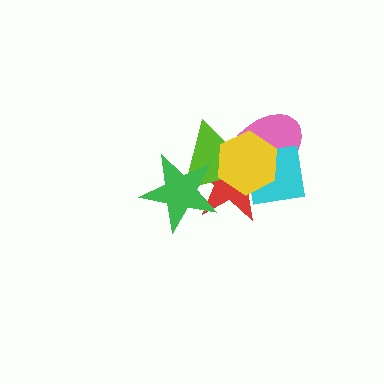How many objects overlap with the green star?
2 objects overlap with the green star.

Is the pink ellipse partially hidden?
Yes, it is partially covered by another shape.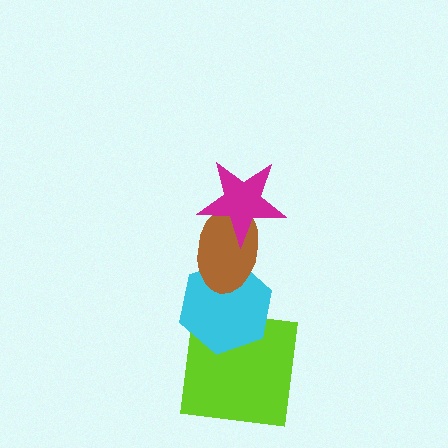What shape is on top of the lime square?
The cyan hexagon is on top of the lime square.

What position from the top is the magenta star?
The magenta star is 1st from the top.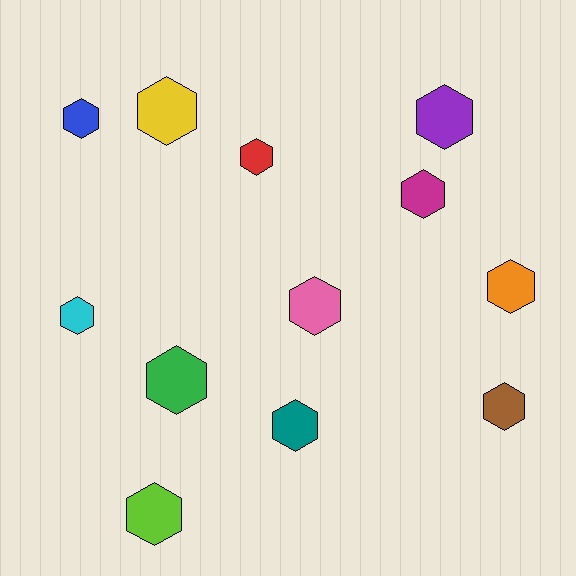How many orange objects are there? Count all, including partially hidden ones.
There is 1 orange object.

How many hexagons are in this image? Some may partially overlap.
There are 12 hexagons.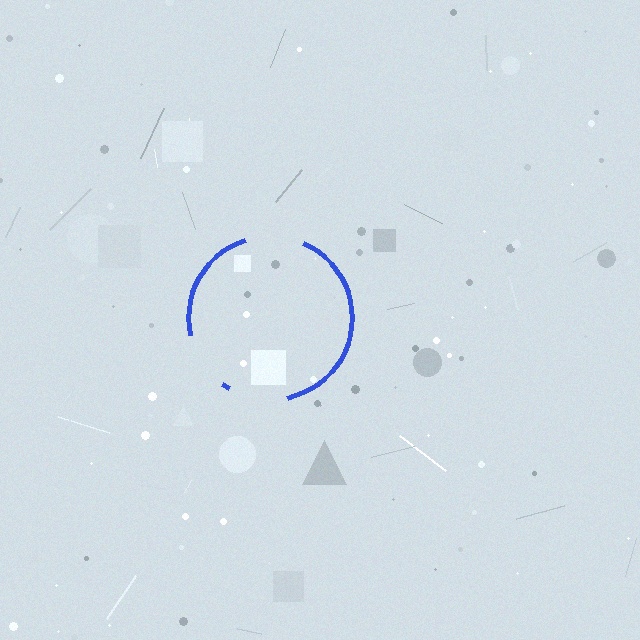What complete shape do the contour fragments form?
The contour fragments form a circle.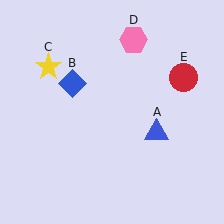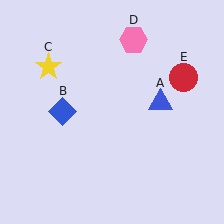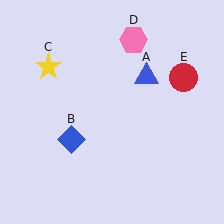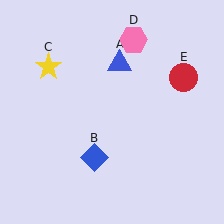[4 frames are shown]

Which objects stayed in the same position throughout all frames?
Yellow star (object C) and pink hexagon (object D) and red circle (object E) remained stationary.